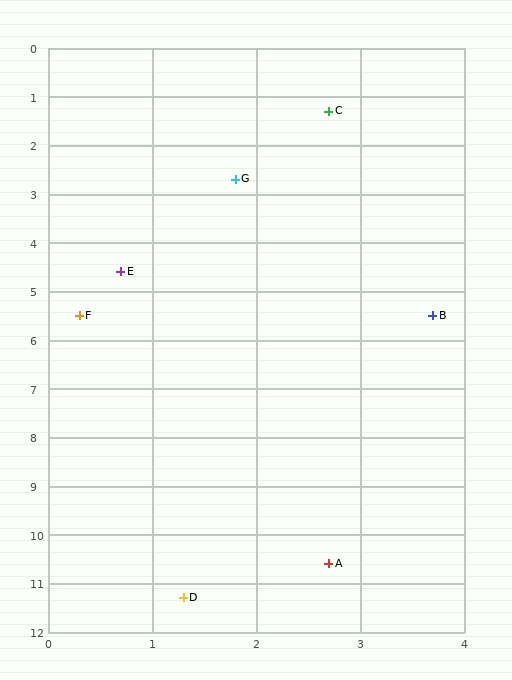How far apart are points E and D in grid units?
Points E and D are about 6.7 grid units apart.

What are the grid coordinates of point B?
Point B is at approximately (3.7, 5.5).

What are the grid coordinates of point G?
Point G is at approximately (1.8, 2.7).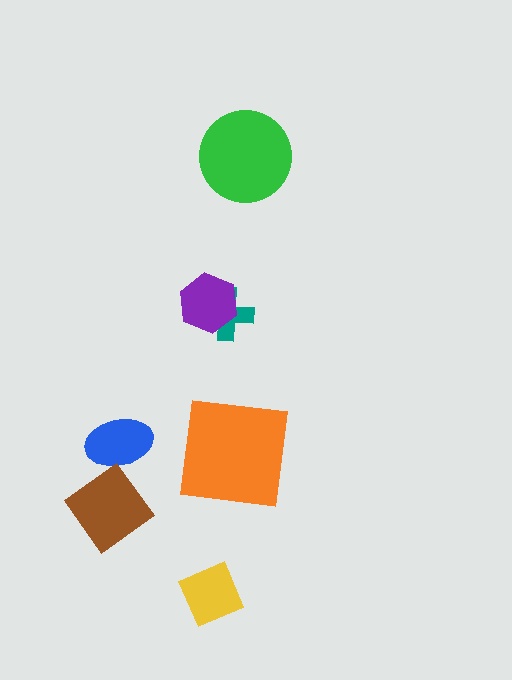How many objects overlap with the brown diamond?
1 object overlaps with the brown diamond.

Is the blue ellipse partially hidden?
Yes, it is partially covered by another shape.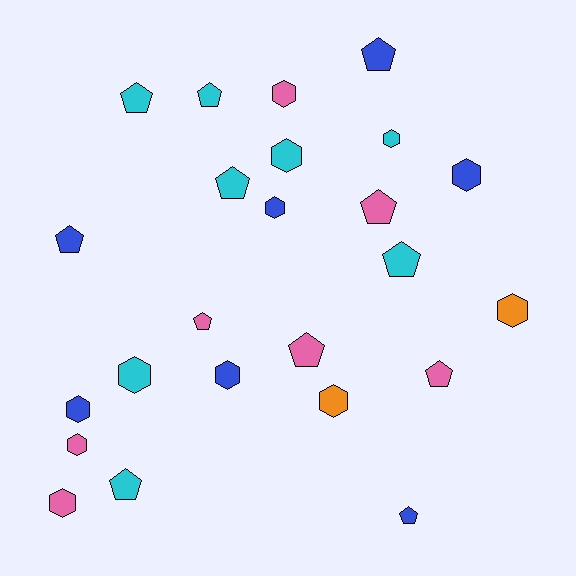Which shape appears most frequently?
Hexagon, with 12 objects.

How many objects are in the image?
There are 24 objects.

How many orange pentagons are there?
There are no orange pentagons.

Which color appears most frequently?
Cyan, with 8 objects.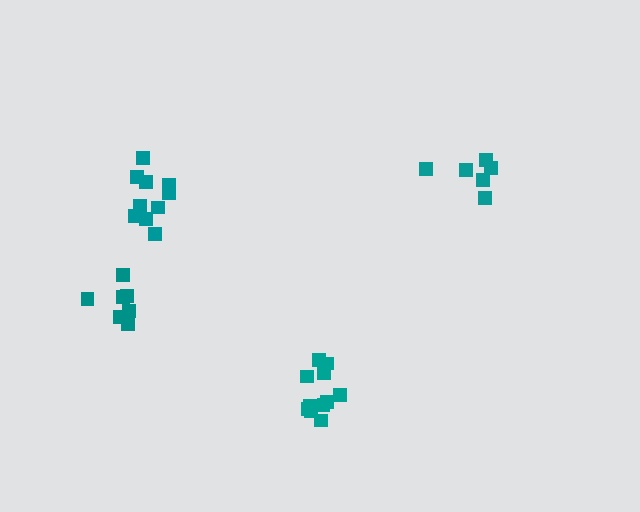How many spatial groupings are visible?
There are 4 spatial groupings.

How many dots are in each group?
Group 1: 10 dots, Group 2: 6 dots, Group 3: 12 dots, Group 4: 7 dots (35 total).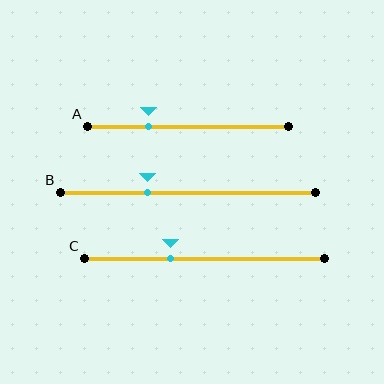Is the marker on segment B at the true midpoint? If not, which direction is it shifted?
No, the marker on segment B is shifted to the left by about 16% of the segment length.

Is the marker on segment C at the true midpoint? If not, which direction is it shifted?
No, the marker on segment C is shifted to the left by about 14% of the segment length.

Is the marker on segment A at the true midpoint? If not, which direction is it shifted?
No, the marker on segment A is shifted to the left by about 20% of the segment length.